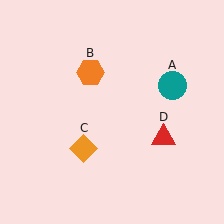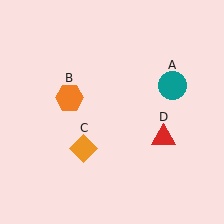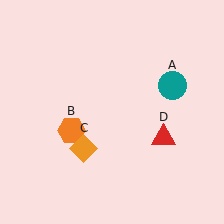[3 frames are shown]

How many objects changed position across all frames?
1 object changed position: orange hexagon (object B).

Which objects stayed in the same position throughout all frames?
Teal circle (object A) and orange diamond (object C) and red triangle (object D) remained stationary.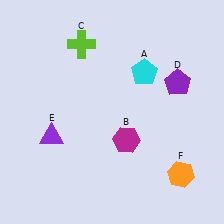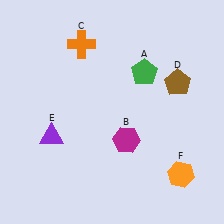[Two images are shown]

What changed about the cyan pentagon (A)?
In Image 1, A is cyan. In Image 2, it changed to green.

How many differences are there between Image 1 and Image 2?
There are 3 differences between the two images.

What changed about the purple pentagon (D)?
In Image 1, D is purple. In Image 2, it changed to brown.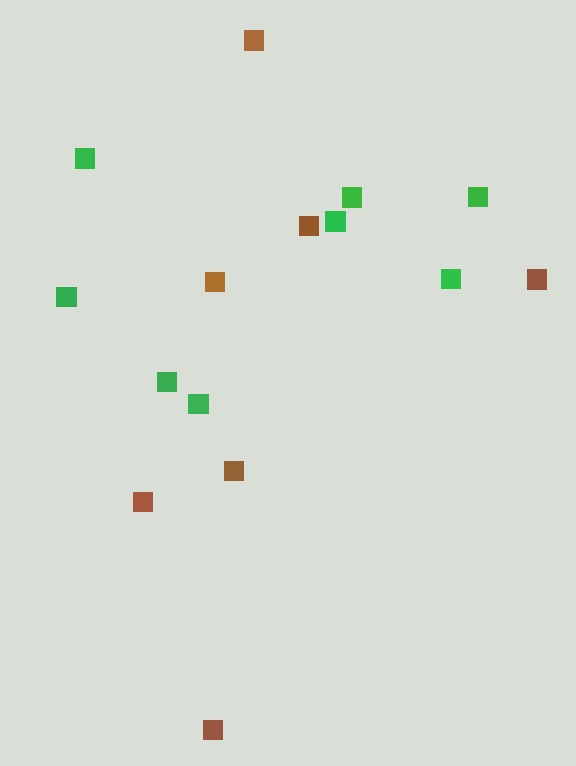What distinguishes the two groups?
There are 2 groups: one group of brown squares (7) and one group of green squares (8).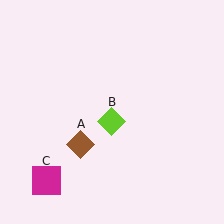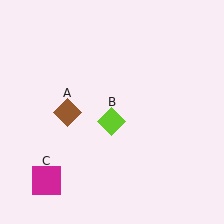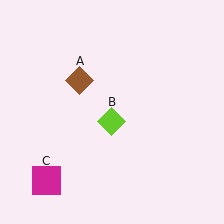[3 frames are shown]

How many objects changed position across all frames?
1 object changed position: brown diamond (object A).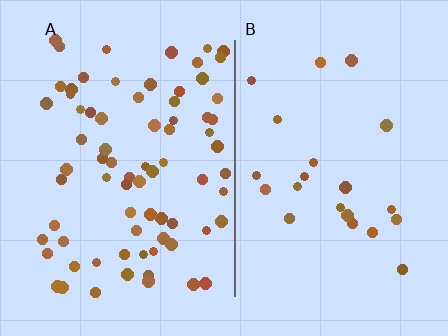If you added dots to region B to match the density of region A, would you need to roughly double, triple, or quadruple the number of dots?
Approximately triple.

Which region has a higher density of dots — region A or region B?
A (the left).